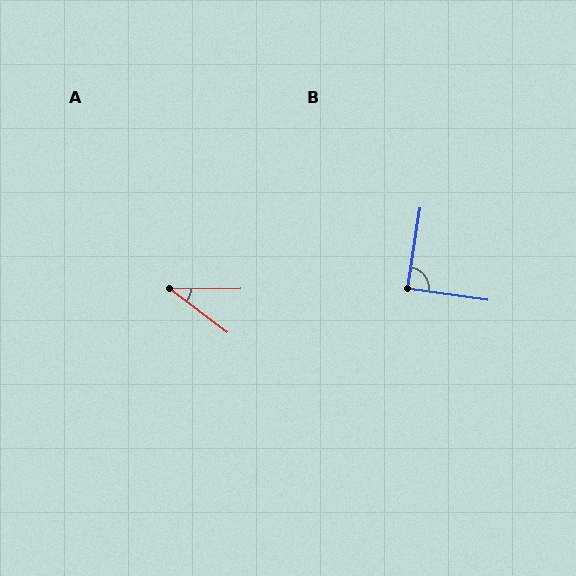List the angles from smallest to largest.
A (38°), B (89°).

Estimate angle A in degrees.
Approximately 38 degrees.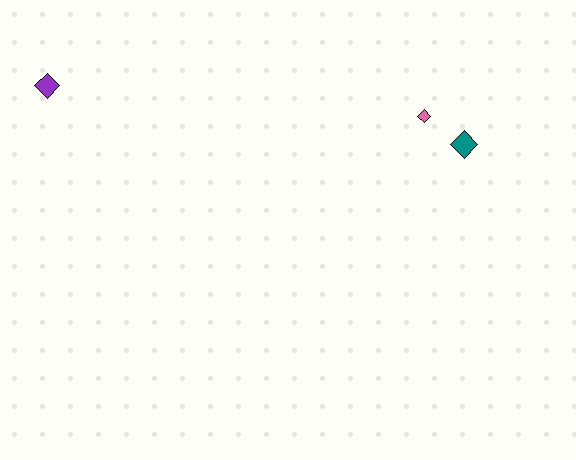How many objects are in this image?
There are 3 objects.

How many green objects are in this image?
There are no green objects.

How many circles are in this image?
There are no circles.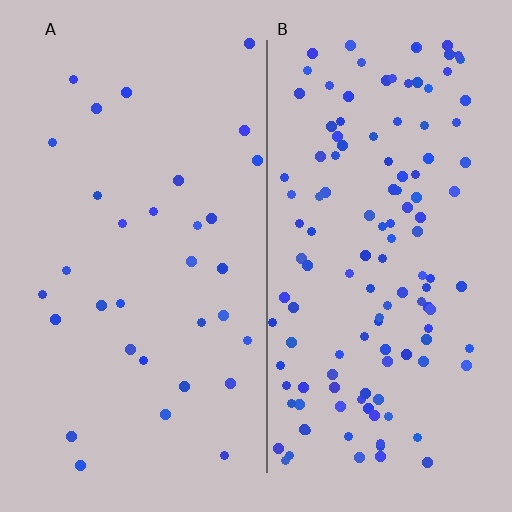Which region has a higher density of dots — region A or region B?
B (the right).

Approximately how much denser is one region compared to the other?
Approximately 3.9× — region B over region A.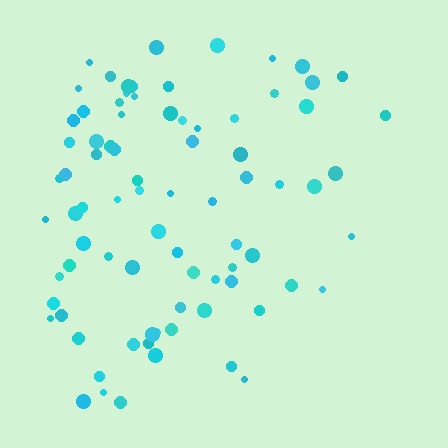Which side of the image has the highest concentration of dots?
The left.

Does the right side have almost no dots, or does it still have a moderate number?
Still a moderate number, just noticeably fewer than the left.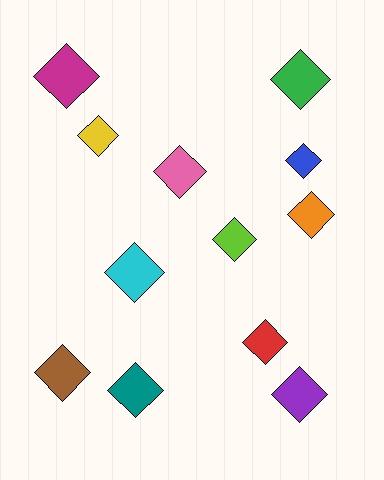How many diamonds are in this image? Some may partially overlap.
There are 12 diamonds.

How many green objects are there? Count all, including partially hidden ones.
There is 1 green object.